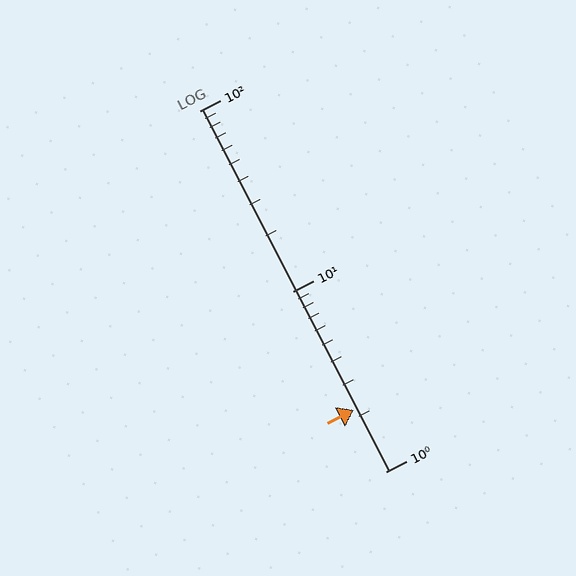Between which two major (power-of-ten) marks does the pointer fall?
The pointer is between 1 and 10.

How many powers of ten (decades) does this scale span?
The scale spans 2 decades, from 1 to 100.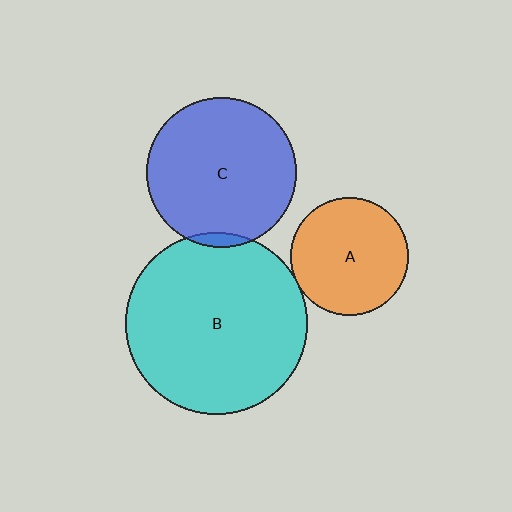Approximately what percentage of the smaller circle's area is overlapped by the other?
Approximately 5%.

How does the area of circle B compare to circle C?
Approximately 1.5 times.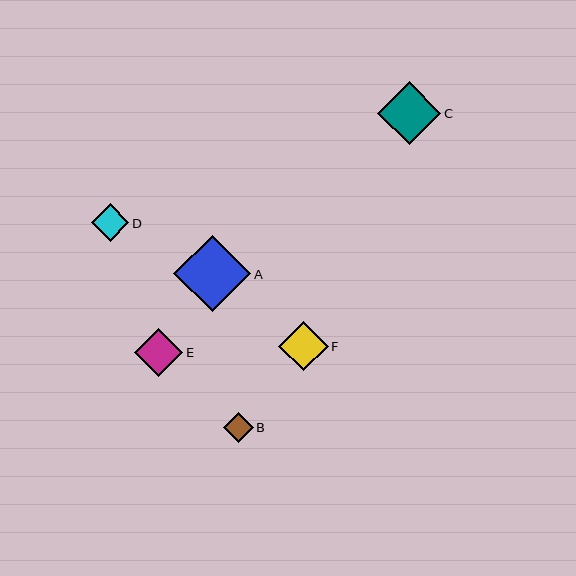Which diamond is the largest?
Diamond A is the largest with a size of approximately 77 pixels.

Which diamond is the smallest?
Diamond B is the smallest with a size of approximately 30 pixels.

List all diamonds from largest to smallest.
From largest to smallest: A, C, F, E, D, B.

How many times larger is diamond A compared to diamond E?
Diamond A is approximately 1.6 times the size of diamond E.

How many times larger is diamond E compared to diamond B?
Diamond E is approximately 1.6 times the size of diamond B.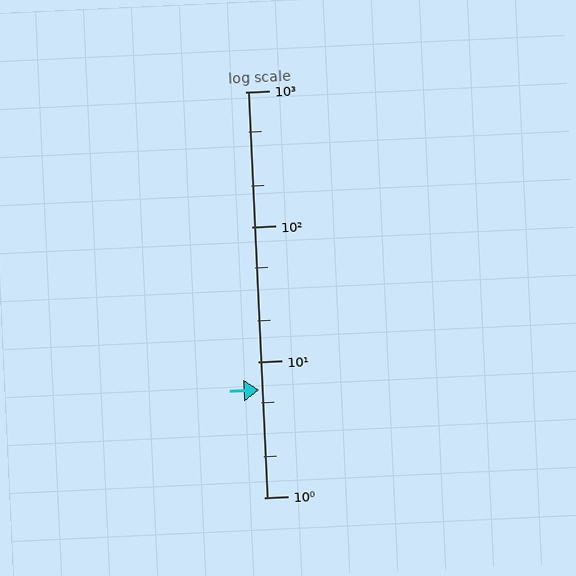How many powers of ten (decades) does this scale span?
The scale spans 3 decades, from 1 to 1000.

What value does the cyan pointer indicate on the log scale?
The pointer indicates approximately 6.2.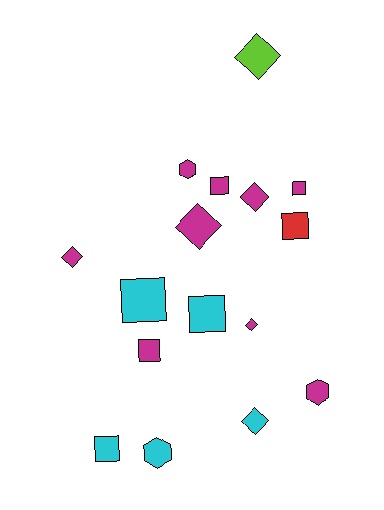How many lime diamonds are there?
There is 1 lime diamond.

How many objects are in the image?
There are 16 objects.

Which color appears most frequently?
Magenta, with 9 objects.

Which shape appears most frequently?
Square, with 7 objects.